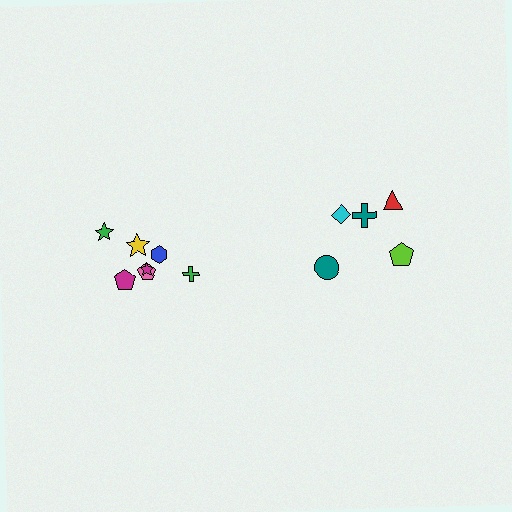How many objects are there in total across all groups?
There are 12 objects.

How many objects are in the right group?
There are 5 objects.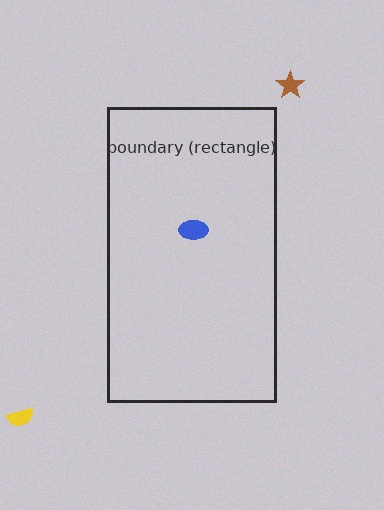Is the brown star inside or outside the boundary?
Outside.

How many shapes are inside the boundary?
1 inside, 2 outside.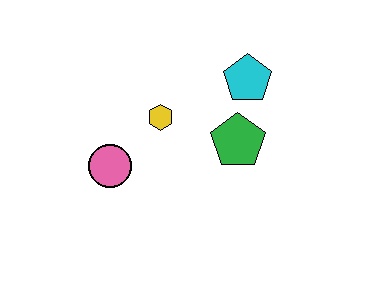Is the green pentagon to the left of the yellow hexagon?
No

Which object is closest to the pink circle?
The yellow hexagon is closest to the pink circle.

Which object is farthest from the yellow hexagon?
The cyan pentagon is farthest from the yellow hexagon.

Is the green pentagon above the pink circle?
Yes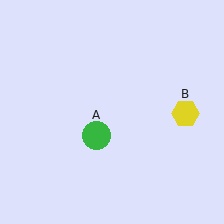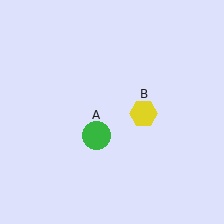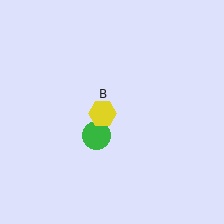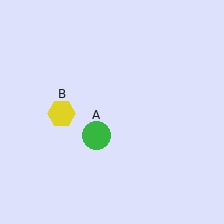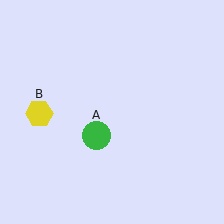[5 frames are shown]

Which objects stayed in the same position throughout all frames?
Green circle (object A) remained stationary.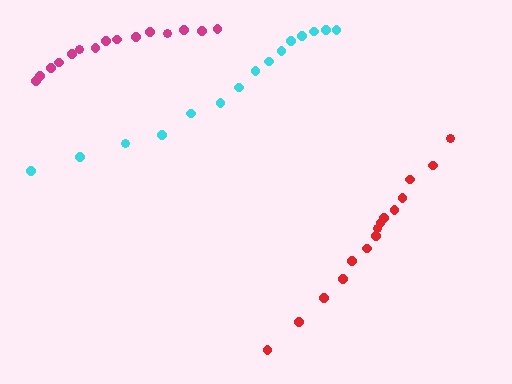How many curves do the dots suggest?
There are 3 distinct paths.